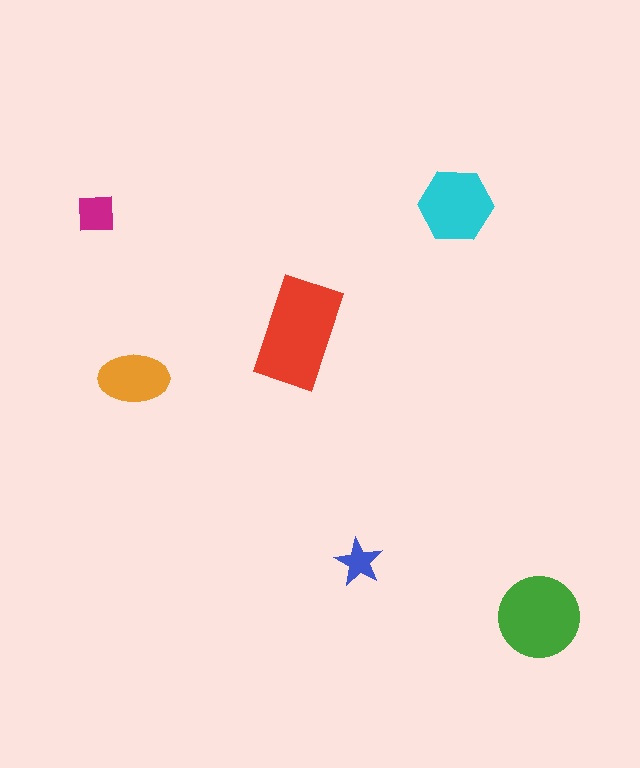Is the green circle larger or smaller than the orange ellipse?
Larger.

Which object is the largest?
The red rectangle.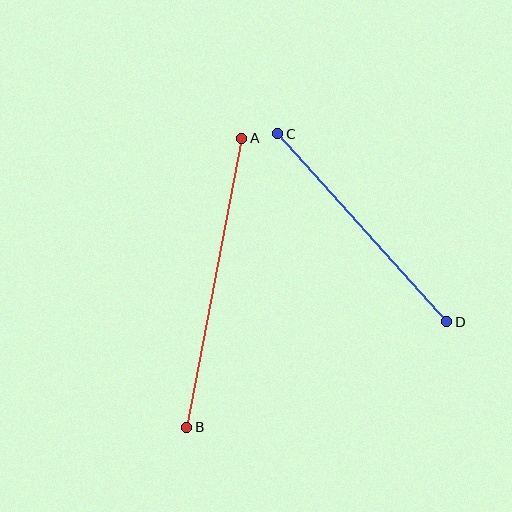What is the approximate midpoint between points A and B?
The midpoint is at approximately (214, 283) pixels.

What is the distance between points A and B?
The distance is approximately 294 pixels.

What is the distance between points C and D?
The distance is approximately 253 pixels.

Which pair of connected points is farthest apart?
Points A and B are farthest apart.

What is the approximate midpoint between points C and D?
The midpoint is at approximately (362, 228) pixels.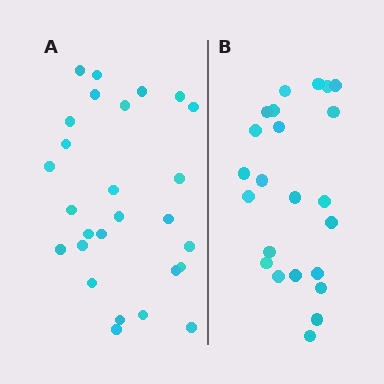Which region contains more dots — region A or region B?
Region A (the left region) has more dots.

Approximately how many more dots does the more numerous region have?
Region A has about 4 more dots than region B.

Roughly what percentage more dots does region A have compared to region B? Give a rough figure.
About 15% more.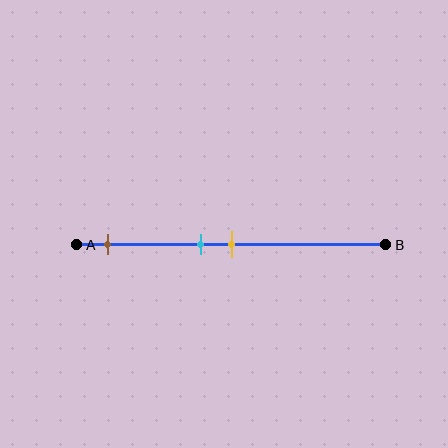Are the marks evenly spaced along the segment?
No, the marks are not evenly spaced.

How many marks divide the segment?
There are 3 marks dividing the segment.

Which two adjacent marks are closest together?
The cyan and yellow marks are the closest adjacent pair.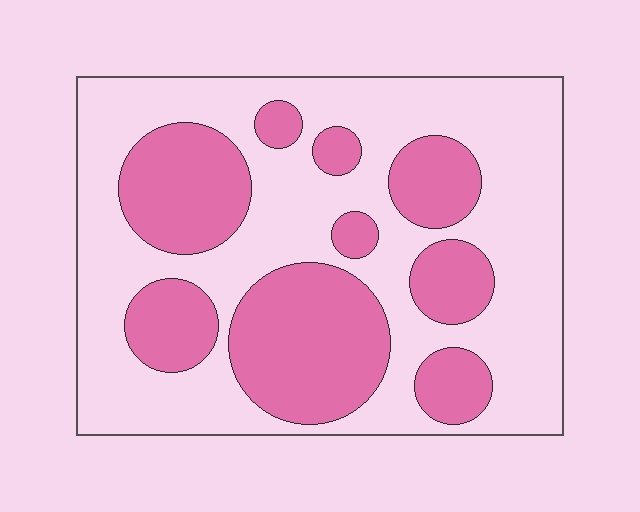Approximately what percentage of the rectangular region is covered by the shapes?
Approximately 35%.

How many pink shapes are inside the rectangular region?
9.